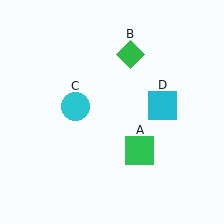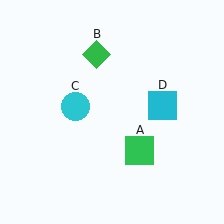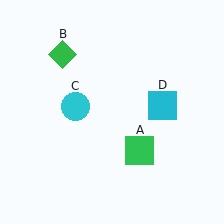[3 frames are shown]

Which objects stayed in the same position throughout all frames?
Green square (object A) and cyan circle (object C) and cyan square (object D) remained stationary.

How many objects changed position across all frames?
1 object changed position: green diamond (object B).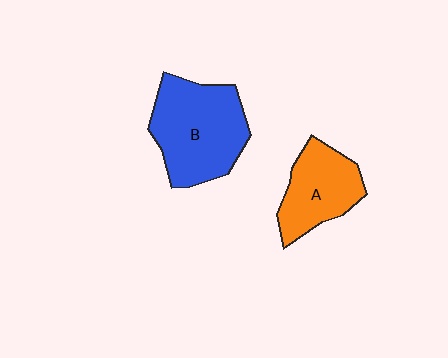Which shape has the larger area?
Shape B (blue).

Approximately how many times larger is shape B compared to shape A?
Approximately 1.5 times.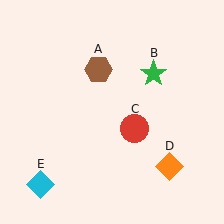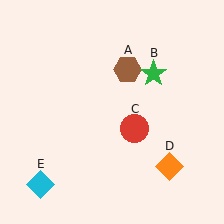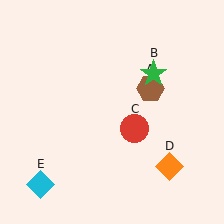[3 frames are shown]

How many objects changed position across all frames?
1 object changed position: brown hexagon (object A).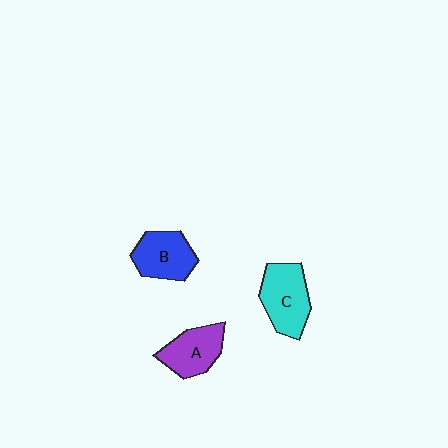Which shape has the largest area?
Shape C (cyan).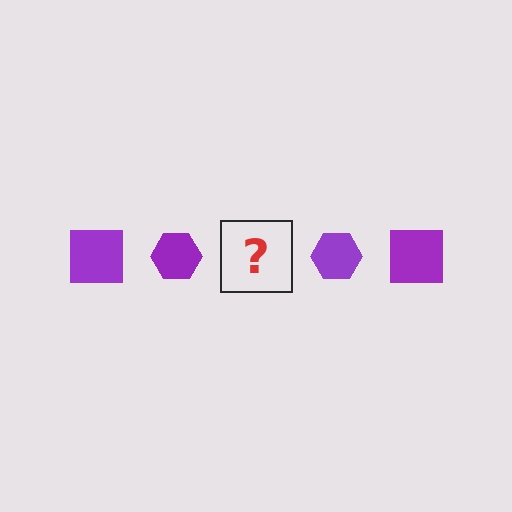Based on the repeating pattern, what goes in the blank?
The blank should be a purple square.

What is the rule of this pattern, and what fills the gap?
The rule is that the pattern cycles through square, hexagon shapes in purple. The gap should be filled with a purple square.